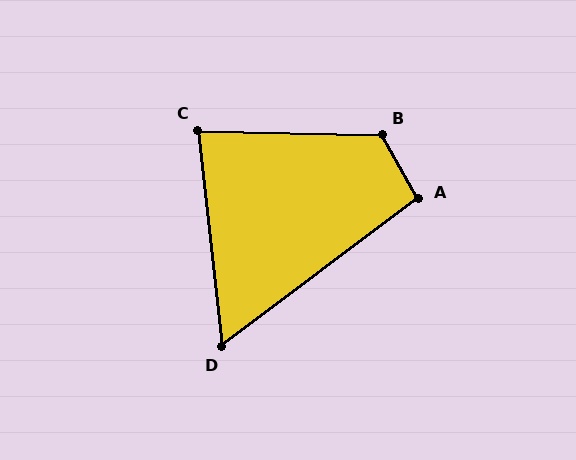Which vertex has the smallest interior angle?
D, at approximately 59 degrees.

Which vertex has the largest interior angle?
B, at approximately 121 degrees.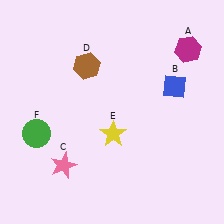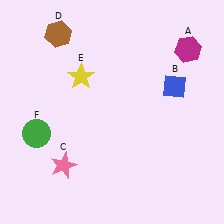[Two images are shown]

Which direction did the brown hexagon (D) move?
The brown hexagon (D) moved up.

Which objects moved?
The objects that moved are: the brown hexagon (D), the yellow star (E).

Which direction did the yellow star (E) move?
The yellow star (E) moved up.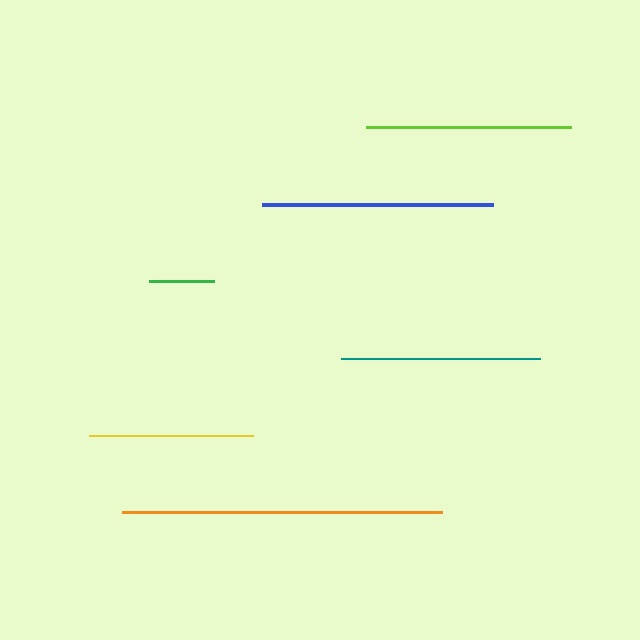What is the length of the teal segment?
The teal segment is approximately 199 pixels long.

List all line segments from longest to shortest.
From longest to shortest: orange, blue, lime, teal, yellow, green.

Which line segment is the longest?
The orange line is the longest at approximately 320 pixels.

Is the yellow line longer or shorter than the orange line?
The orange line is longer than the yellow line.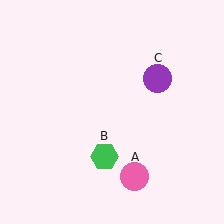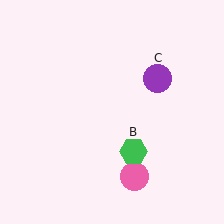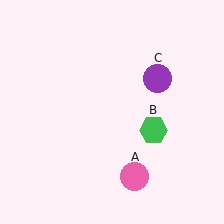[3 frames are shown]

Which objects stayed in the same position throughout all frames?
Pink circle (object A) and purple circle (object C) remained stationary.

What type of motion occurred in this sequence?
The green hexagon (object B) rotated counterclockwise around the center of the scene.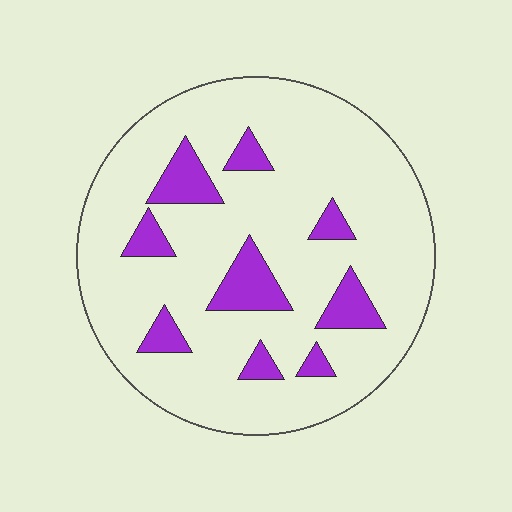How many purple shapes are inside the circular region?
9.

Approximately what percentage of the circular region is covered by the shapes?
Approximately 15%.